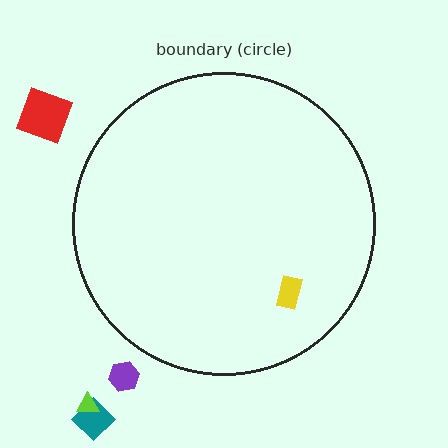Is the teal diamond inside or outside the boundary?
Outside.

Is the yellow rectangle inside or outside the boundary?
Inside.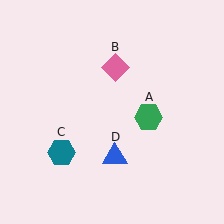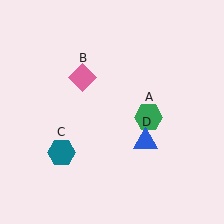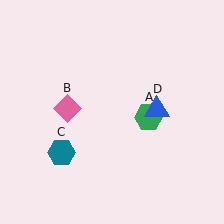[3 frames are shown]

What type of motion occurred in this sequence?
The pink diamond (object B), blue triangle (object D) rotated counterclockwise around the center of the scene.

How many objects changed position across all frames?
2 objects changed position: pink diamond (object B), blue triangle (object D).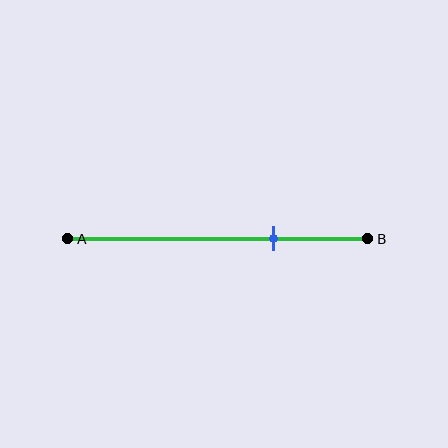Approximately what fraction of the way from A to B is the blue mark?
The blue mark is approximately 70% of the way from A to B.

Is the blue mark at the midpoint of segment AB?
No, the mark is at about 70% from A, not at the 50% midpoint.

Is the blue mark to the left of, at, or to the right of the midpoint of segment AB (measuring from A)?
The blue mark is to the right of the midpoint of segment AB.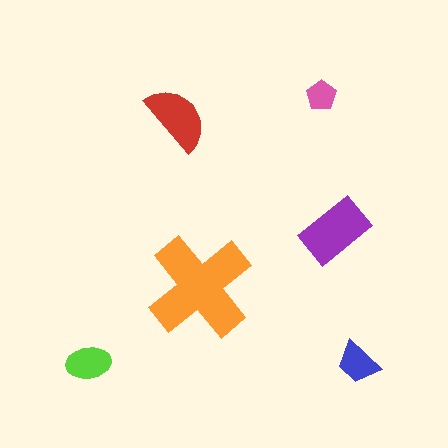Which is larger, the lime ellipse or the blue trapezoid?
The lime ellipse.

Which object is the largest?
The orange cross.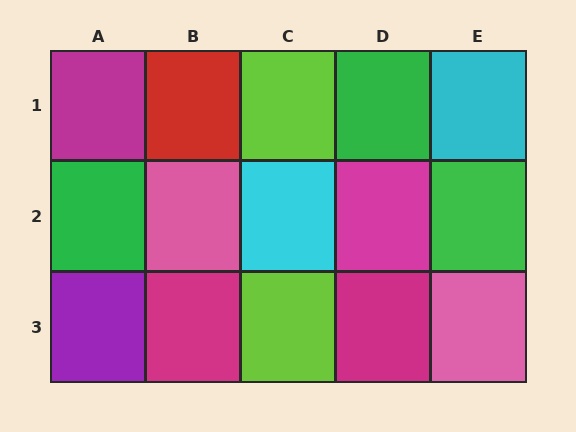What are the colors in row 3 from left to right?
Purple, magenta, lime, magenta, pink.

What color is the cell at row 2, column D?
Magenta.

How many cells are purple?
1 cell is purple.